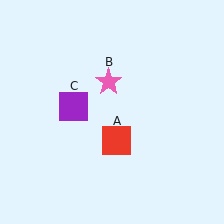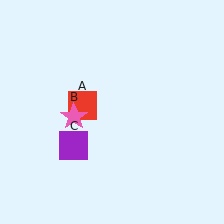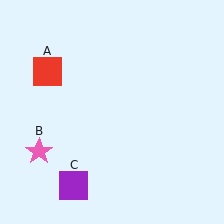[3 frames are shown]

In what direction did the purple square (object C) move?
The purple square (object C) moved down.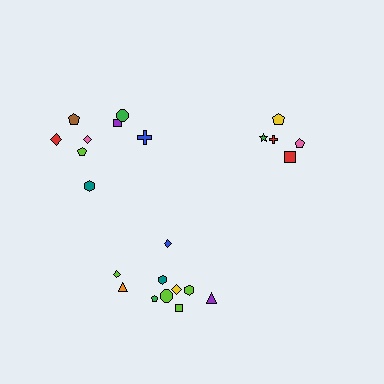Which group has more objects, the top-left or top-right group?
The top-left group.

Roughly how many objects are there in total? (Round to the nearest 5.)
Roughly 25 objects in total.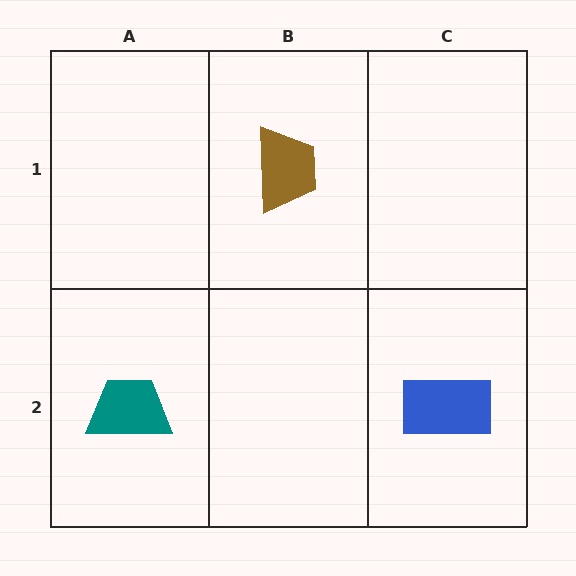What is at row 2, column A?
A teal trapezoid.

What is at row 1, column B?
A brown trapezoid.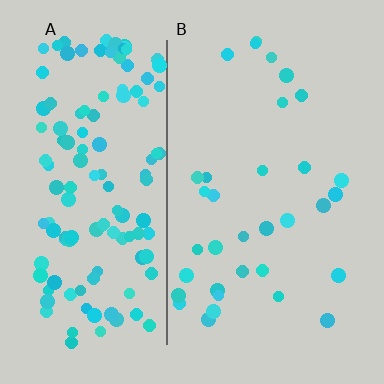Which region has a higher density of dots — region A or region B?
A (the left).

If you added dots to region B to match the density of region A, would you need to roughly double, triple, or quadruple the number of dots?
Approximately quadruple.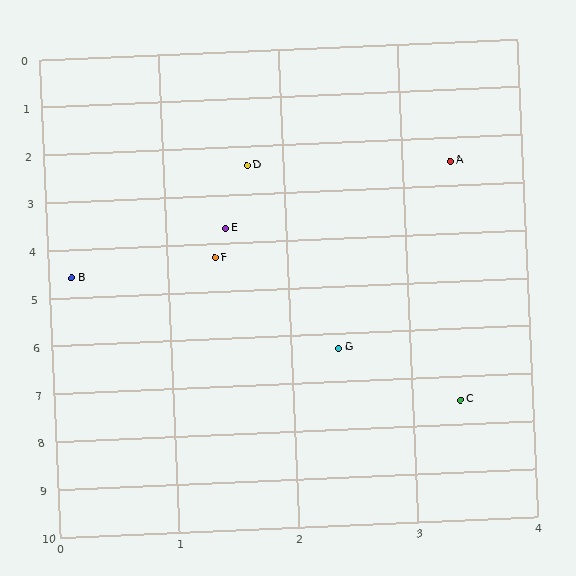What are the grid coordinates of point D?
Point D is at approximately (1.7, 2.4).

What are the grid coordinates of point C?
Point C is at approximately (3.4, 7.5).